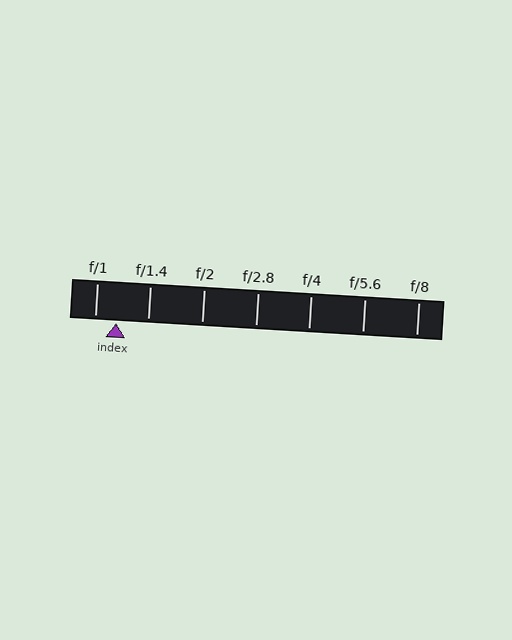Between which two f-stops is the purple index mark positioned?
The index mark is between f/1 and f/1.4.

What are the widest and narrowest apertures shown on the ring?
The widest aperture shown is f/1 and the narrowest is f/8.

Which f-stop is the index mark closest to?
The index mark is closest to f/1.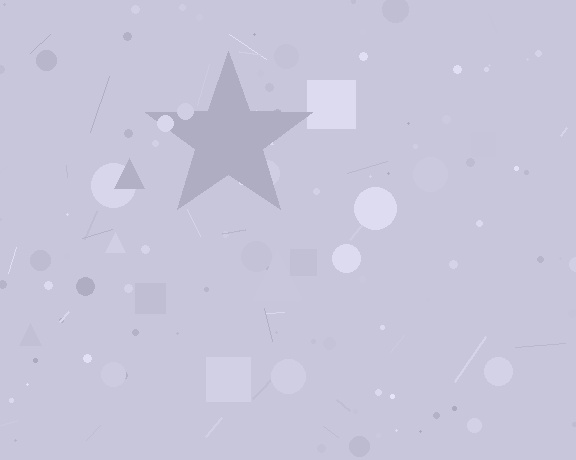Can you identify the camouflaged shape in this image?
The camouflaged shape is a star.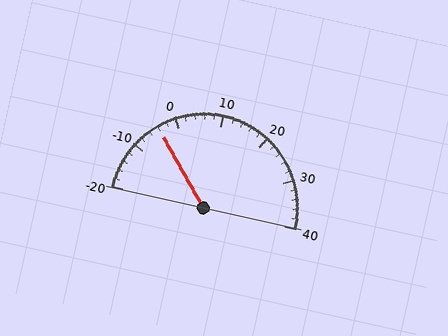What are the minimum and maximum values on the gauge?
The gauge ranges from -20 to 40.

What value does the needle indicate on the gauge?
The needle indicates approximately -4.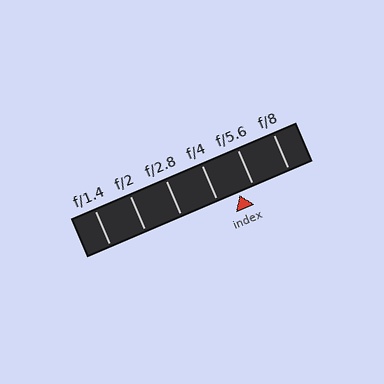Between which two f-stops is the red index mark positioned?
The index mark is between f/4 and f/5.6.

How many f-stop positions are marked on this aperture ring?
There are 6 f-stop positions marked.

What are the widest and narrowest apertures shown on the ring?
The widest aperture shown is f/1.4 and the narrowest is f/8.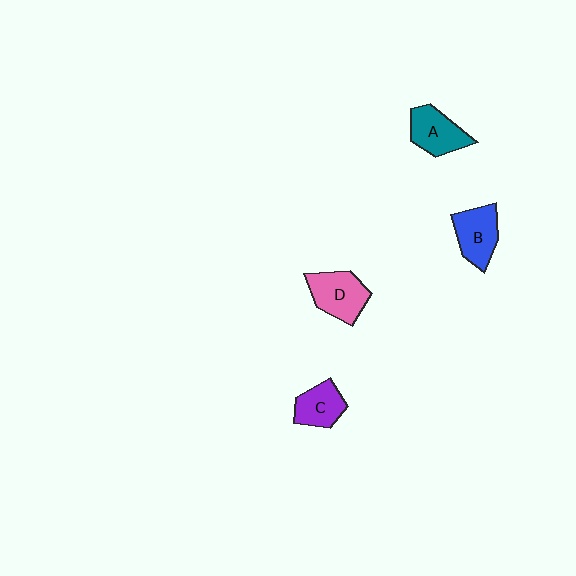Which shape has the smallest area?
Shape C (purple).